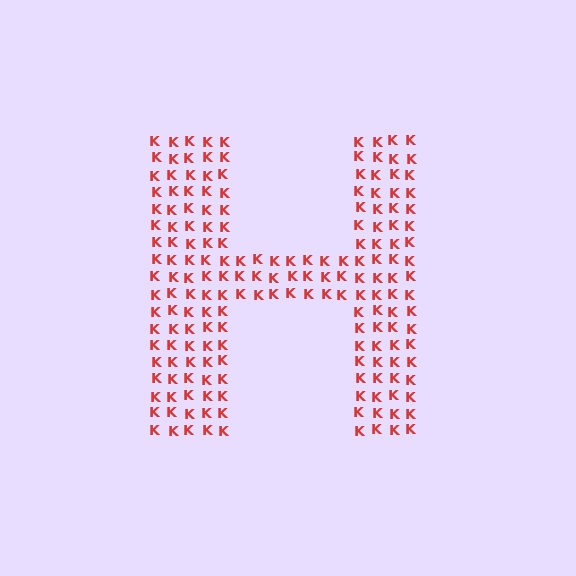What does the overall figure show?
The overall figure shows the letter H.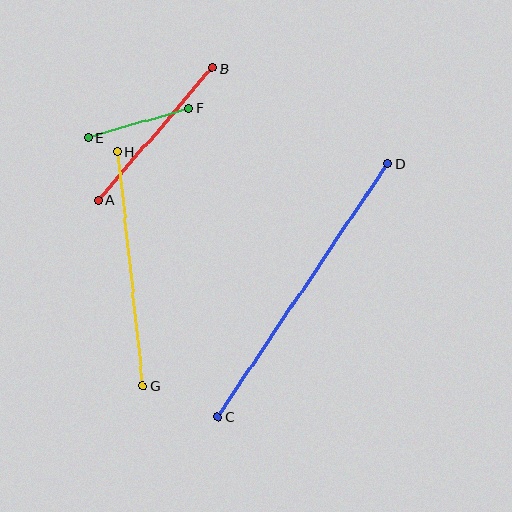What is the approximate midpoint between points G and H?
The midpoint is at approximately (130, 269) pixels.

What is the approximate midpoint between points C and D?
The midpoint is at approximately (303, 290) pixels.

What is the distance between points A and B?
The distance is approximately 174 pixels.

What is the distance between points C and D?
The distance is approximately 305 pixels.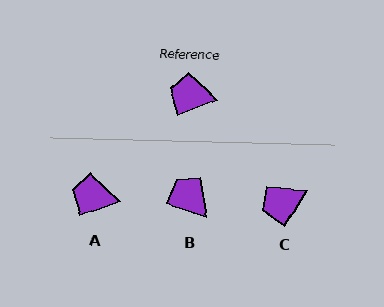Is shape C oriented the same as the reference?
No, it is off by about 39 degrees.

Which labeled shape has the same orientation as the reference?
A.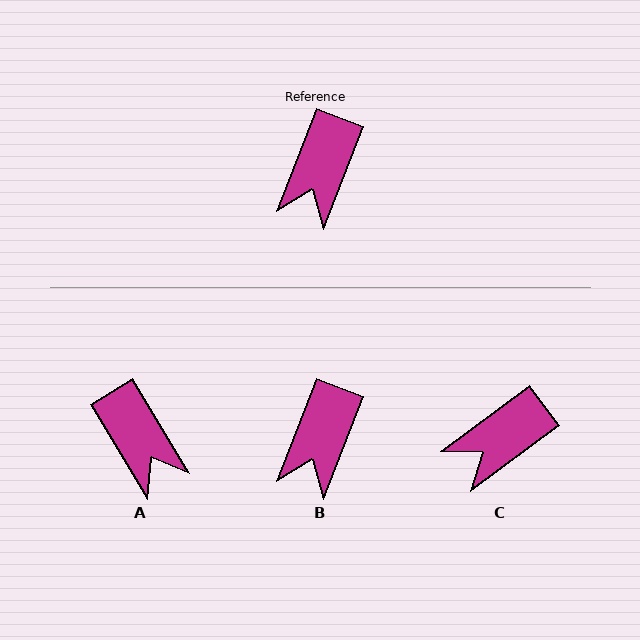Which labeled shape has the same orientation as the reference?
B.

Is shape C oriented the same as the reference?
No, it is off by about 32 degrees.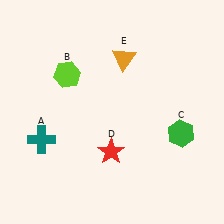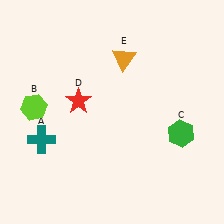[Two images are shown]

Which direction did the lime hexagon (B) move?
The lime hexagon (B) moved left.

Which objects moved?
The objects that moved are: the lime hexagon (B), the red star (D).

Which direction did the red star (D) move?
The red star (D) moved up.